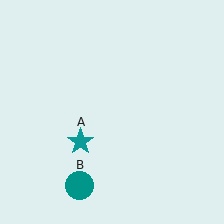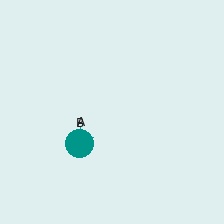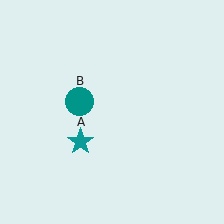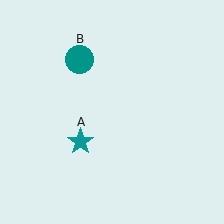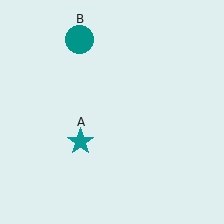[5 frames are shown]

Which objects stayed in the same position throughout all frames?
Teal star (object A) remained stationary.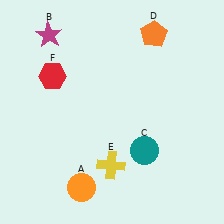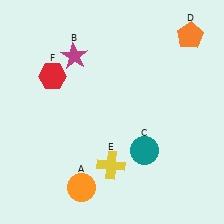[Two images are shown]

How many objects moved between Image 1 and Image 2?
2 objects moved between the two images.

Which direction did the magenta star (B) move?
The magenta star (B) moved right.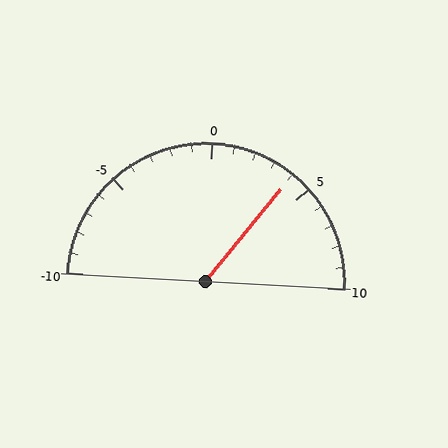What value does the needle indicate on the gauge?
The needle indicates approximately 4.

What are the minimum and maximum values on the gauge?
The gauge ranges from -10 to 10.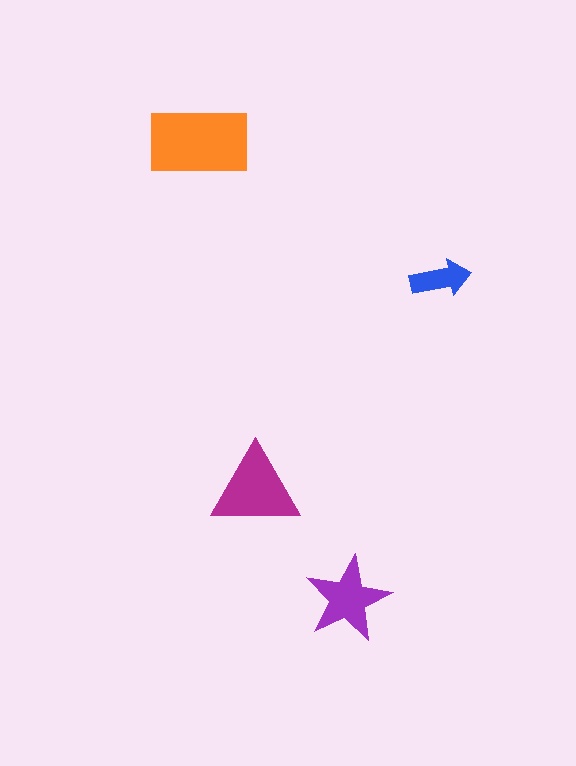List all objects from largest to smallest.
The orange rectangle, the magenta triangle, the purple star, the blue arrow.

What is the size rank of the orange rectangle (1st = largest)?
1st.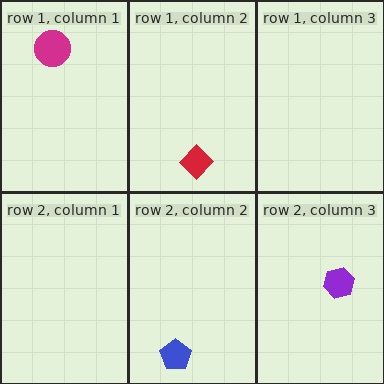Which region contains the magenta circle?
The row 1, column 1 region.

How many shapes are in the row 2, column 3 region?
1.